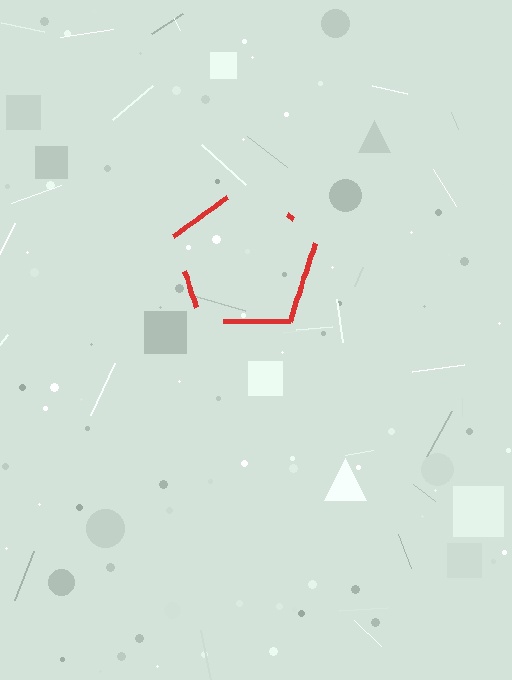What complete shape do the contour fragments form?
The contour fragments form a pentagon.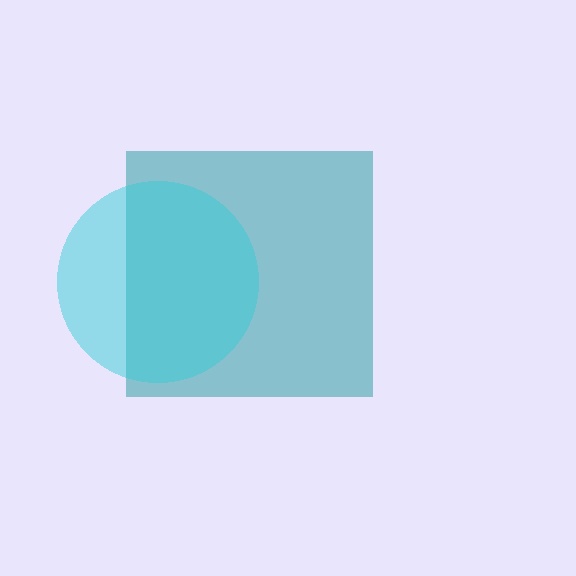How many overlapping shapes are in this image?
There are 2 overlapping shapes in the image.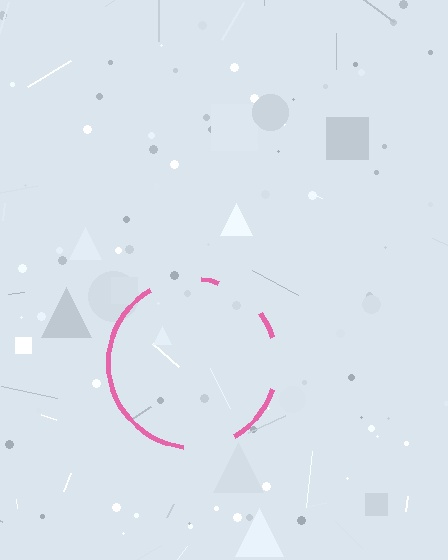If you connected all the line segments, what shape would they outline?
They would outline a circle.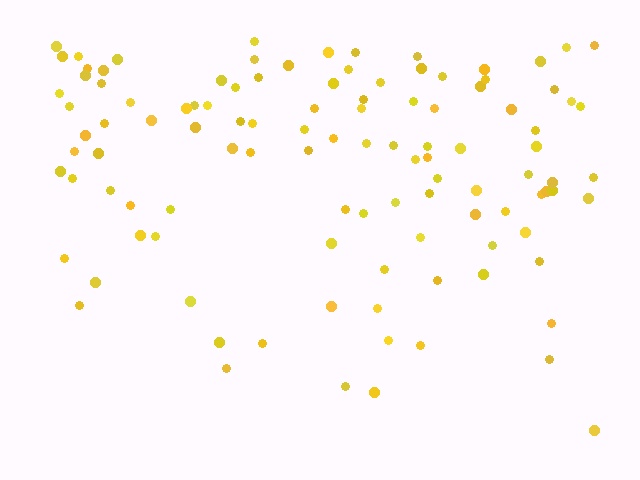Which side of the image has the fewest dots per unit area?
The bottom.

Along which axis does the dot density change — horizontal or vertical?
Vertical.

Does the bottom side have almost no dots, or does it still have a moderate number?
Still a moderate number, just noticeably fewer than the top.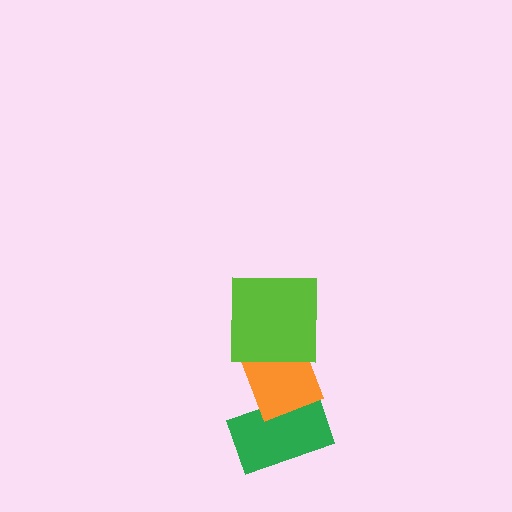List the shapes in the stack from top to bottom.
From top to bottom: the lime square, the orange diamond, the green rectangle.